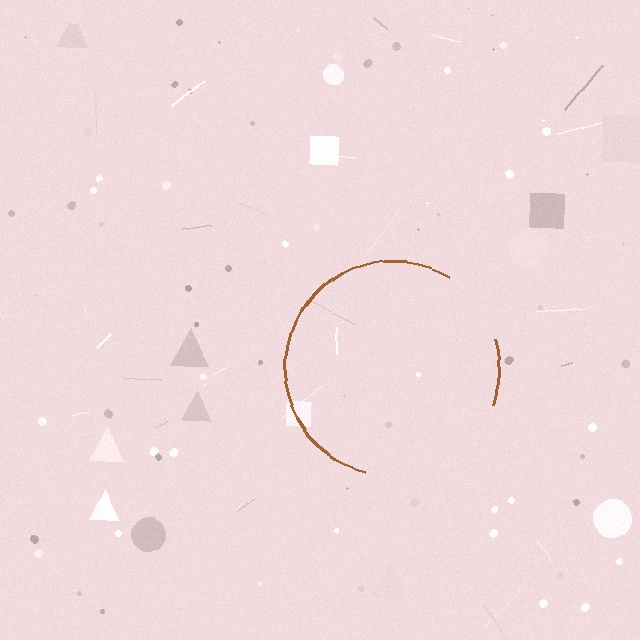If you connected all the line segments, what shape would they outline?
They would outline a circle.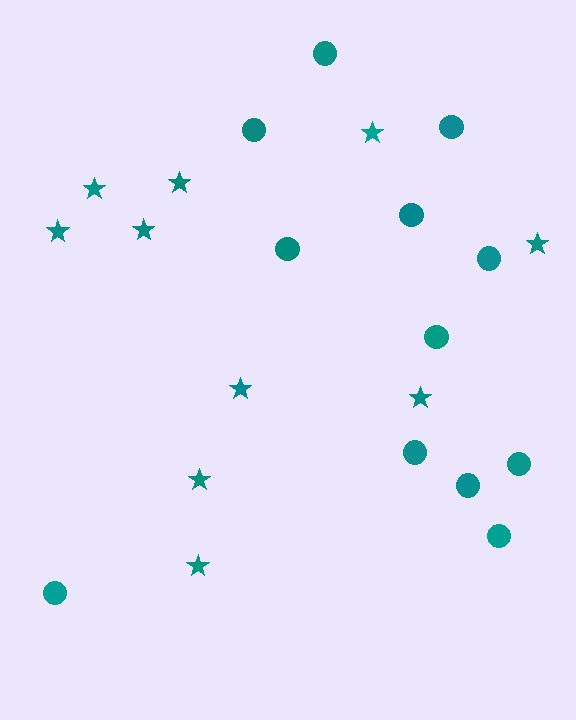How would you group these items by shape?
There are 2 groups: one group of stars (10) and one group of circles (12).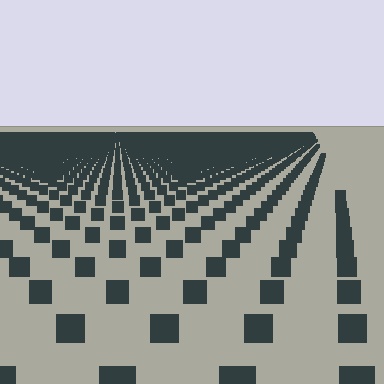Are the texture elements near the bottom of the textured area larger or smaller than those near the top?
Larger. Near the bottom, elements are closer to the viewer and appear at a bigger on-screen size.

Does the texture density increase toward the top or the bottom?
Density increases toward the top.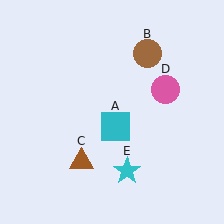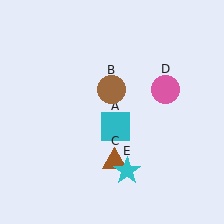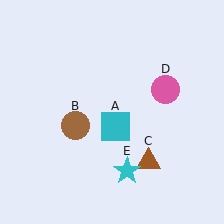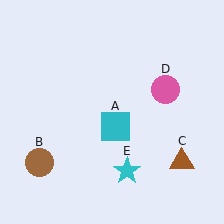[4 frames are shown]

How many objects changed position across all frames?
2 objects changed position: brown circle (object B), brown triangle (object C).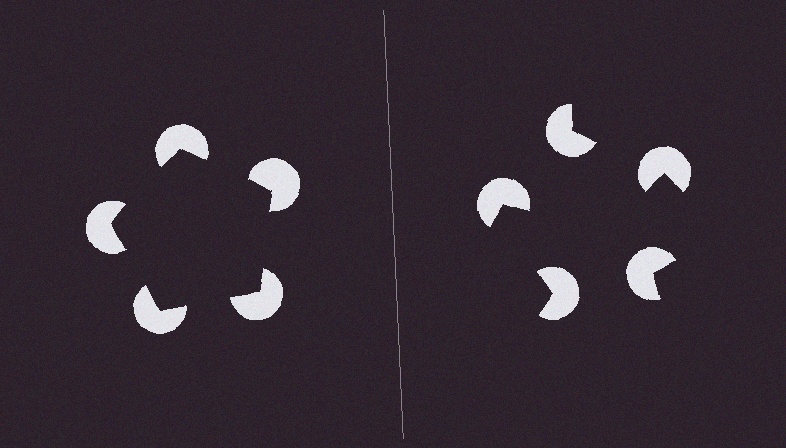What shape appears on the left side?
An illusory pentagon.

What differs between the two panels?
The pac-man discs are positioned identically on both sides; only the wedge orientations differ. On the left they align to a pentagon; on the right they are misaligned.